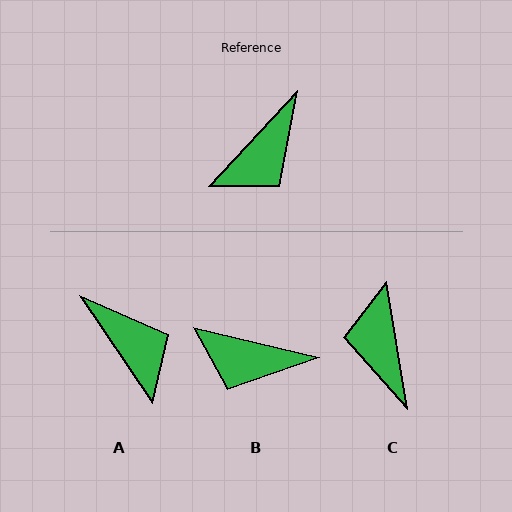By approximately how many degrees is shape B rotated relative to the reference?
Approximately 60 degrees clockwise.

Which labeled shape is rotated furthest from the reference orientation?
C, about 128 degrees away.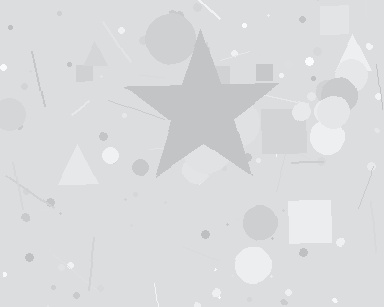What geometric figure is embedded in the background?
A star is embedded in the background.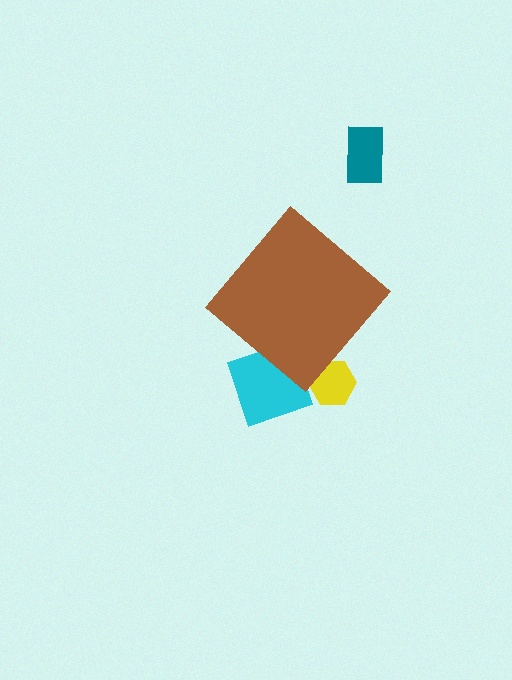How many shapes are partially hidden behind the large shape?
2 shapes are partially hidden.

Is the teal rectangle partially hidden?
No, the teal rectangle is fully visible.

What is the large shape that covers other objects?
A brown diamond.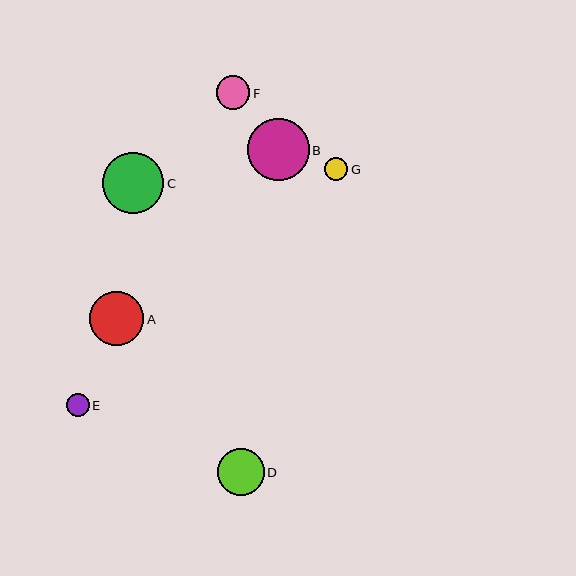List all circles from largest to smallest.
From largest to smallest: B, C, A, D, F, G, E.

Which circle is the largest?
Circle B is the largest with a size of approximately 62 pixels.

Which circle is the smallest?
Circle E is the smallest with a size of approximately 23 pixels.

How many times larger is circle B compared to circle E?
Circle B is approximately 2.7 times the size of circle E.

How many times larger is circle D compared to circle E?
Circle D is approximately 2.0 times the size of circle E.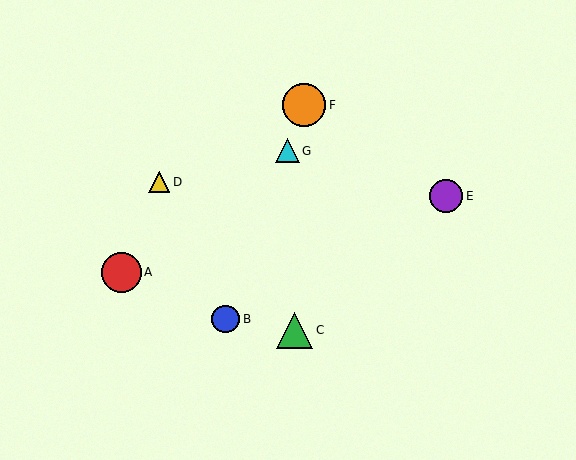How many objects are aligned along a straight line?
3 objects (B, F, G) are aligned along a straight line.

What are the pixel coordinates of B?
Object B is at (226, 319).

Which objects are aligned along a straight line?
Objects B, F, G are aligned along a straight line.